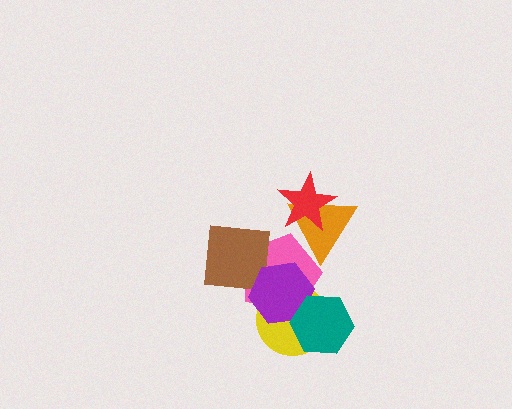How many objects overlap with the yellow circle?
3 objects overlap with the yellow circle.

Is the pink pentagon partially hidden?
Yes, it is partially covered by another shape.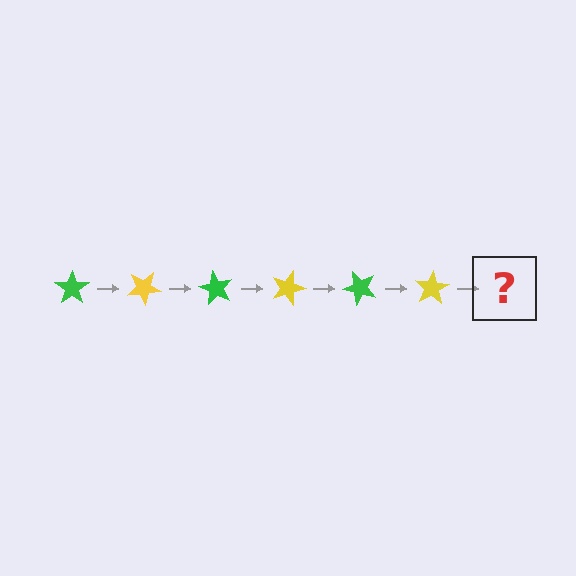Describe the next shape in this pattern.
It should be a green star, rotated 180 degrees from the start.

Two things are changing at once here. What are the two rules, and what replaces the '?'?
The two rules are that it rotates 30 degrees each step and the color cycles through green and yellow. The '?' should be a green star, rotated 180 degrees from the start.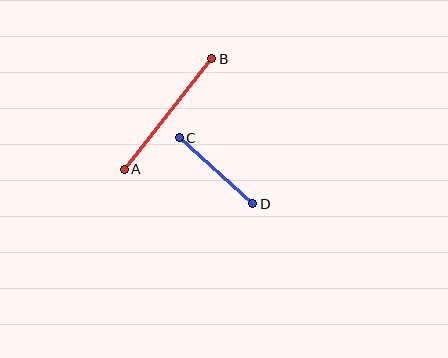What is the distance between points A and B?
The distance is approximately 141 pixels.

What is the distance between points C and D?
The distance is approximately 99 pixels.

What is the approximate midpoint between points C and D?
The midpoint is at approximately (216, 171) pixels.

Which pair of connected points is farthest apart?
Points A and B are farthest apart.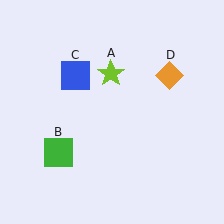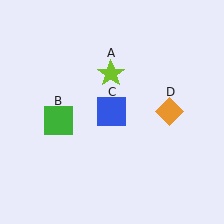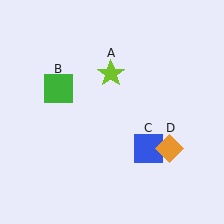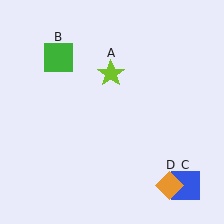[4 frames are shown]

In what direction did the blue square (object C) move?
The blue square (object C) moved down and to the right.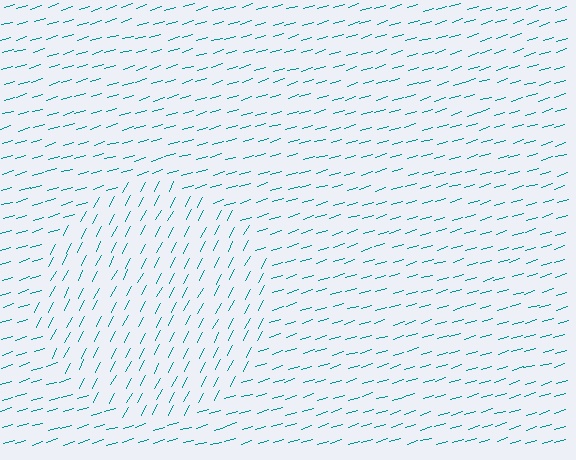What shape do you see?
I see a circle.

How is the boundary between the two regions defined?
The boundary is defined purely by a change in line orientation (approximately 45 degrees difference). All lines are the same color and thickness.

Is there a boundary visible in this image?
Yes, there is a texture boundary formed by a change in line orientation.